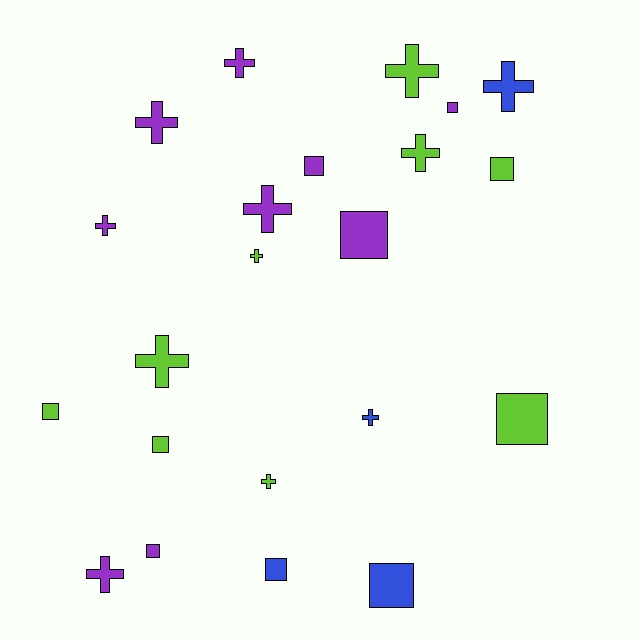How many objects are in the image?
There are 22 objects.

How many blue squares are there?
There are 2 blue squares.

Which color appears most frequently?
Purple, with 9 objects.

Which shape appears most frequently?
Cross, with 12 objects.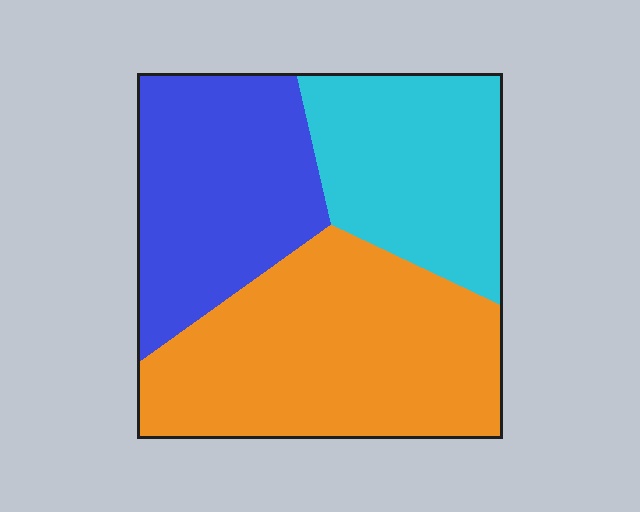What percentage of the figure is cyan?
Cyan covers around 25% of the figure.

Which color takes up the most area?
Orange, at roughly 45%.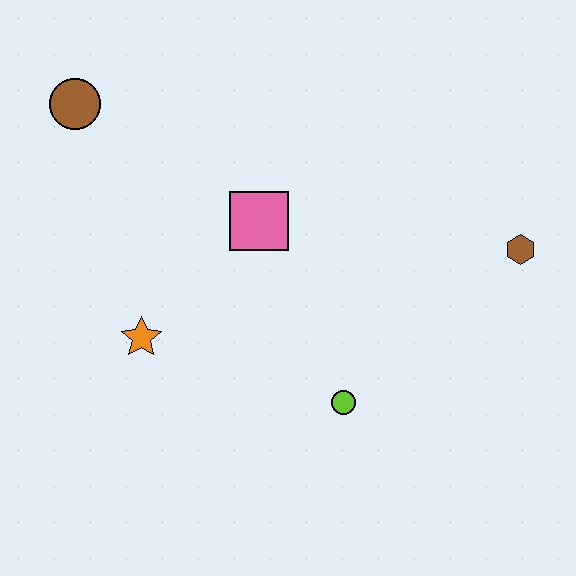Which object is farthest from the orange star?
The brown hexagon is farthest from the orange star.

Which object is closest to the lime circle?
The pink square is closest to the lime circle.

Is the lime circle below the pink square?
Yes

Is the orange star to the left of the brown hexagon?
Yes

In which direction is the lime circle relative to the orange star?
The lime circle is to the right of the orange star.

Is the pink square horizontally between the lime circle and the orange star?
Yes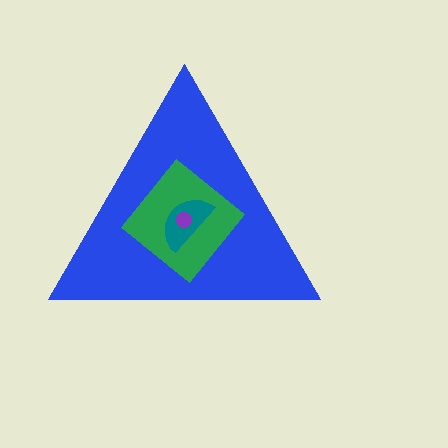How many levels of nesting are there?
4.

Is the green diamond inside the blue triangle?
Yes.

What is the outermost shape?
The blue triangle.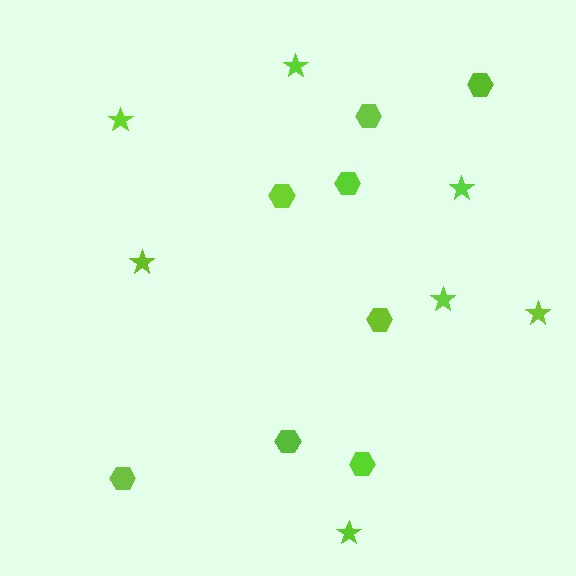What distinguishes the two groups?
There are 2 groups: one group of hexagons (8) and one group of stars (7).